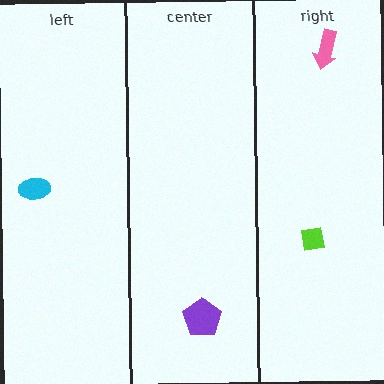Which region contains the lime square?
The right region.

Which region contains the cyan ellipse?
The left region.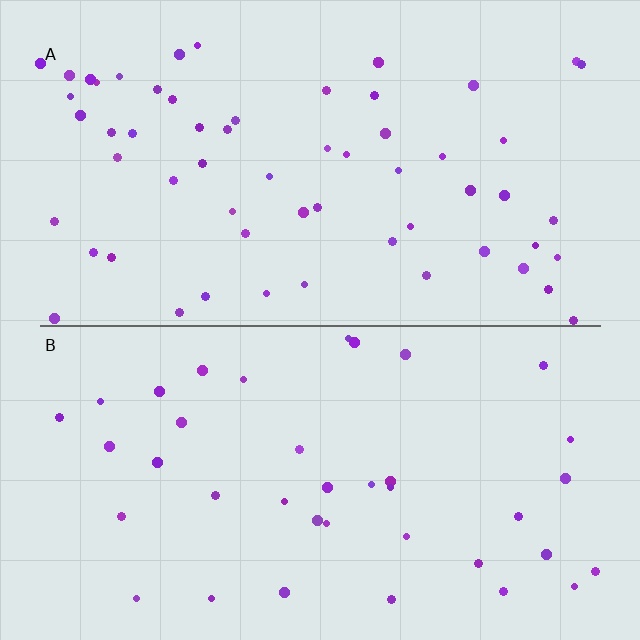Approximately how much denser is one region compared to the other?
Approximately 1.6× — region A over region B.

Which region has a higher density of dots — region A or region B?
A (the top).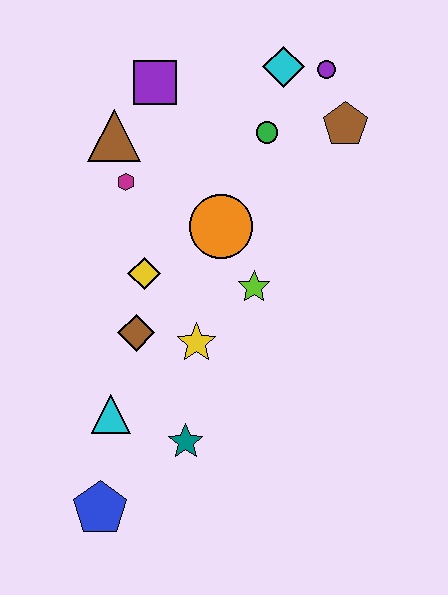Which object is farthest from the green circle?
The blue pentagon is farthest from the green circle.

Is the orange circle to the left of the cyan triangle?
No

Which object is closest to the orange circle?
The lime star is closest to the orange circle.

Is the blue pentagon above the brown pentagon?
No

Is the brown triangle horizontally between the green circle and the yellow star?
No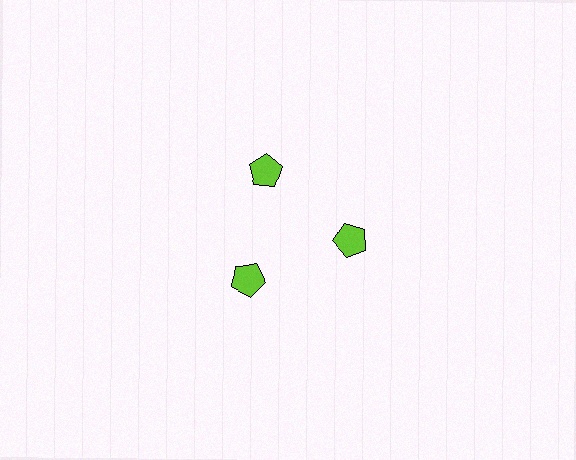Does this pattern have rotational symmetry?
Yes, this pattern has 3-fold rotational symmetry. It looks the same after rotating 120 degrees around the center.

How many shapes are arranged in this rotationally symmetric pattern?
There are 3 shapes, arranged in 3 groups of 1.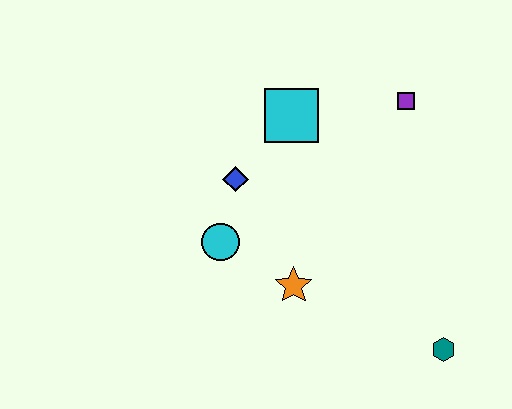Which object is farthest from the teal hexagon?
The cyan square is farthest from the teal hexagon.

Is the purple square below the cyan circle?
No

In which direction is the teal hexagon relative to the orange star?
The teal hexagon is to the right of the orange star.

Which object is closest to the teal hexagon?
The orange star is closest to the teal hexagon.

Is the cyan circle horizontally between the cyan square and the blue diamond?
No